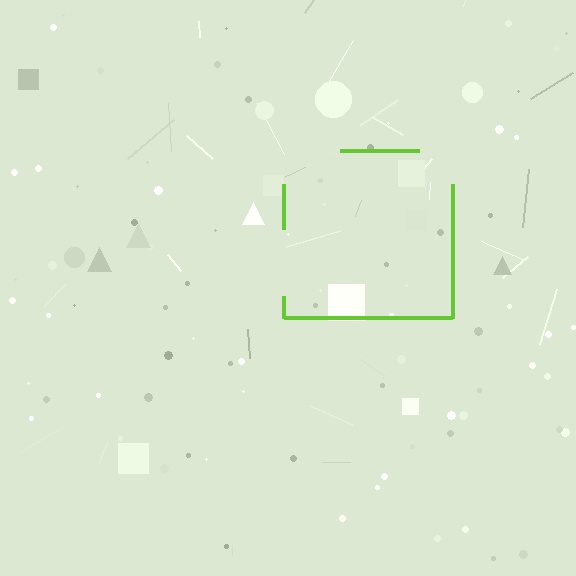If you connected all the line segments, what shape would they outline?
They would outline a square.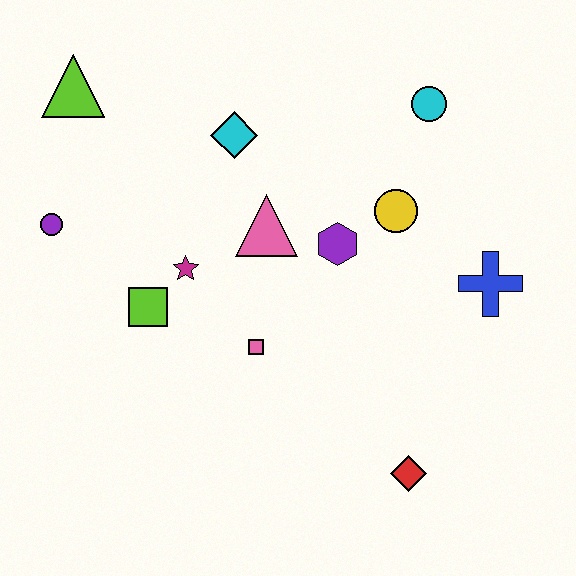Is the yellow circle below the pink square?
No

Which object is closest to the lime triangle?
The purple circle is closest to the lime triangle.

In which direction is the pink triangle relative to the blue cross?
The pink triangle is to the left of the blue cross.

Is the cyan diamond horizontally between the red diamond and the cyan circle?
No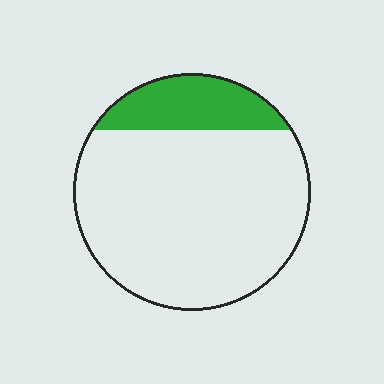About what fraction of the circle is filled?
About one fifth (1/5).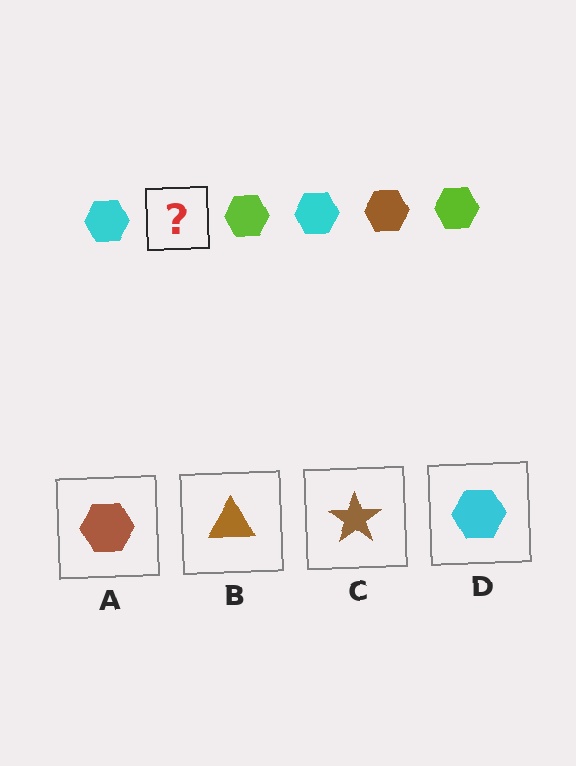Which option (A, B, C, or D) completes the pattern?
A.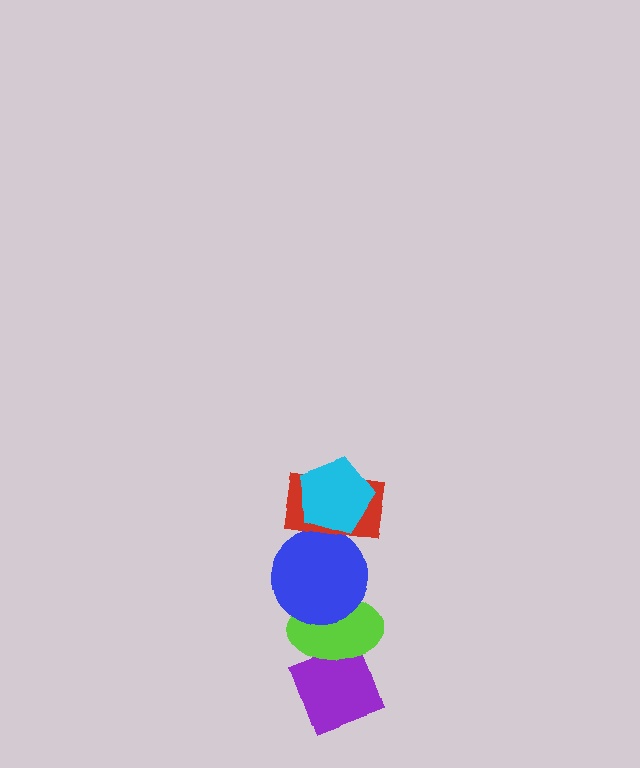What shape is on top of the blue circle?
The red rectangle is on top of the blue circle.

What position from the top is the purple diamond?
The purple diamond is 5th from the top.